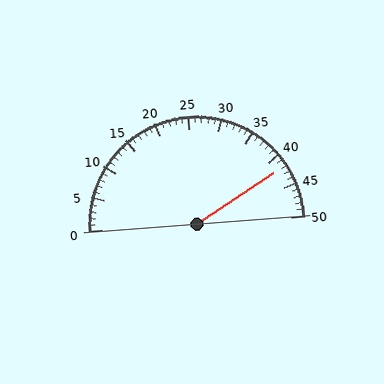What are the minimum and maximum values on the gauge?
The gauge ranges from 0 to 50.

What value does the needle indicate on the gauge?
The needle indicates approximately 42.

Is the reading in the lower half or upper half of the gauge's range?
The reading is in the upper half of the range (0 to 50).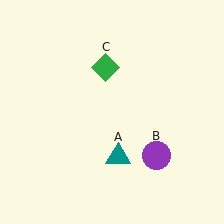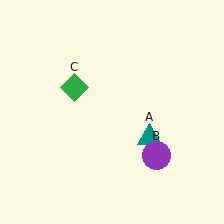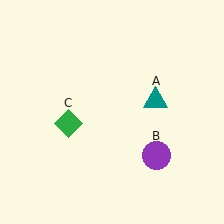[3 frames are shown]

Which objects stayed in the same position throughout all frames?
Purple circle (object B) remained stationary.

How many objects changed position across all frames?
2 objects changed position: teal triangle (object A), green diamond (object C).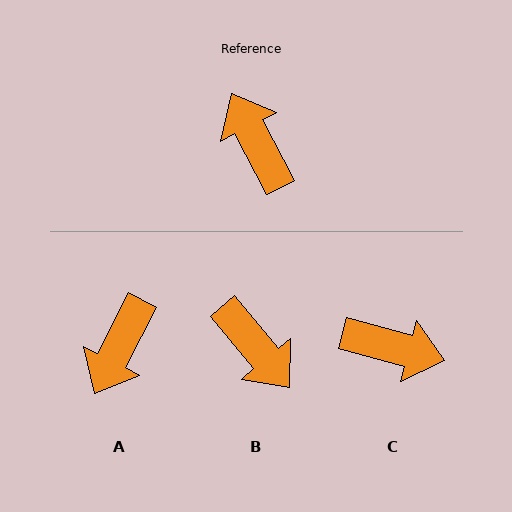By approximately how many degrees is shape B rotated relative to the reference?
Approximately 168 degrees clockwise.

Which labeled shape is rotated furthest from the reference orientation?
B, about 168 degrees away.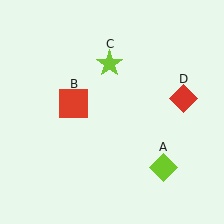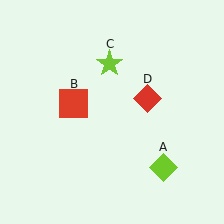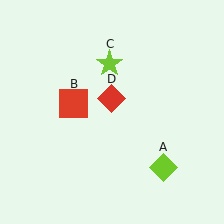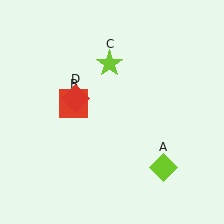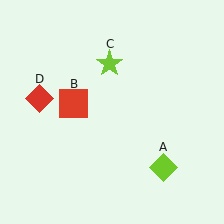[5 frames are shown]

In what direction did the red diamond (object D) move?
The red diamond (object D) moved left.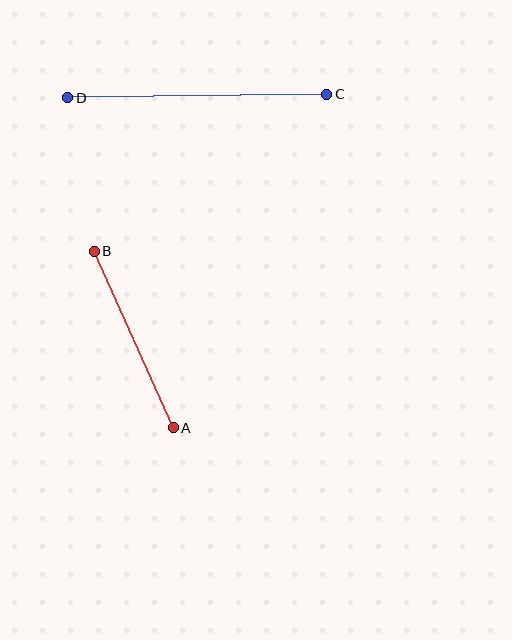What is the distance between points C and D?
The distance is approximately 259 pixels.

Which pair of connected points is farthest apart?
Points C and D are farthest apart.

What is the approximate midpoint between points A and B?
The midpoint is at approximately (134, 339) pixels.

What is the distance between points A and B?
The distance is approximately 193 pixels.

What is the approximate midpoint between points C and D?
The midpoint is at approximately (197, 96) pixels.